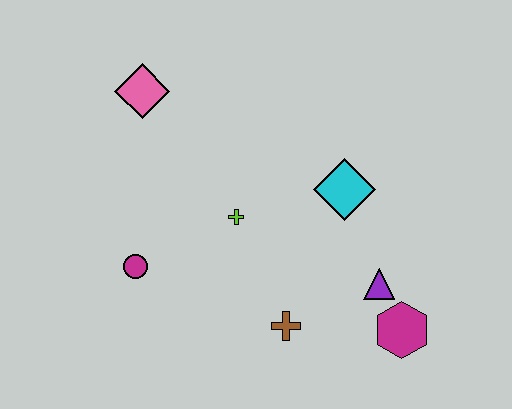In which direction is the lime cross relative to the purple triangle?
The lime cross is to the left of the purple triangle.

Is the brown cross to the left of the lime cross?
No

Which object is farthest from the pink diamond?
The magenta hexagon is farthest from the pink diamond.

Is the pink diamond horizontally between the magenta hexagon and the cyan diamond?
No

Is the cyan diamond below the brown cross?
No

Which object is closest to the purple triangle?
The magenta hexagon is closest to the purple triangle.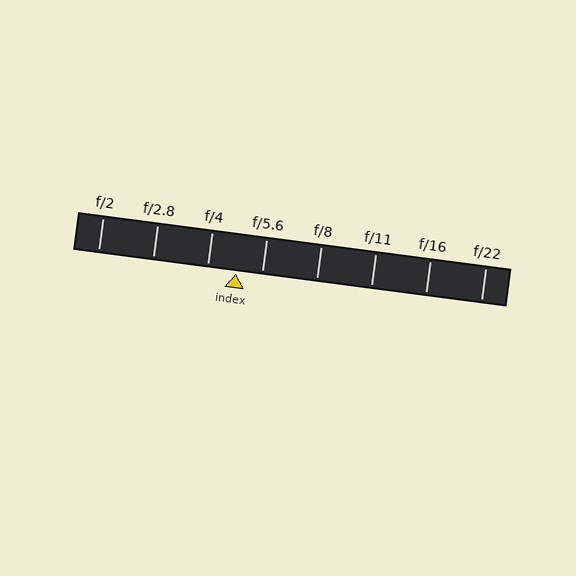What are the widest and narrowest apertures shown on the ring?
The widest aperture shown is f/2 and the narrowest is f/22.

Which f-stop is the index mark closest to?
The index mark is closest to f/5.6.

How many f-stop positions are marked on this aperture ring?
There are 8 f-stop positions marked.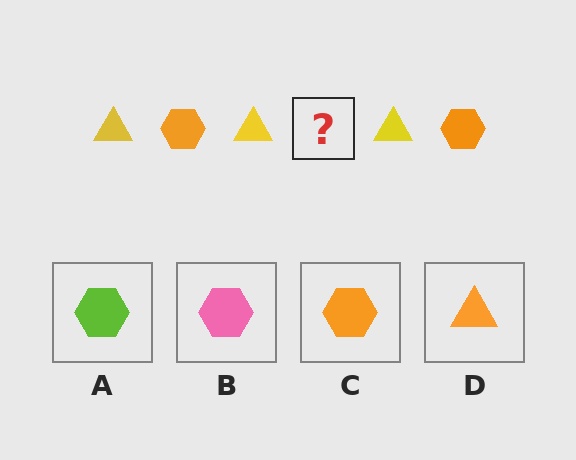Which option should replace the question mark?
Option C.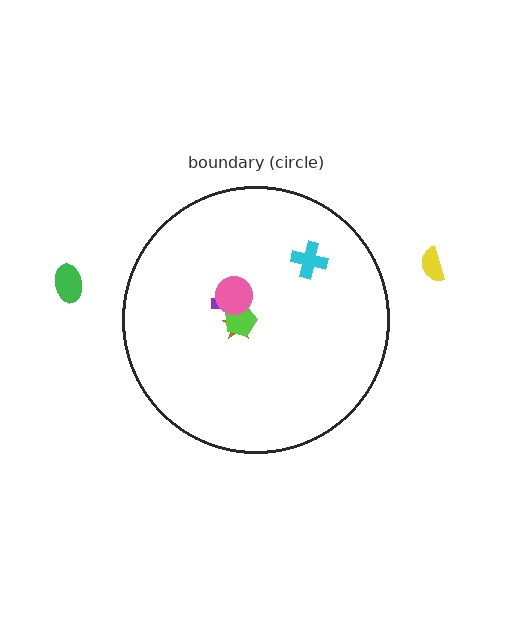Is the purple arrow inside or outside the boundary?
Inside.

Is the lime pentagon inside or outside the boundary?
Inside.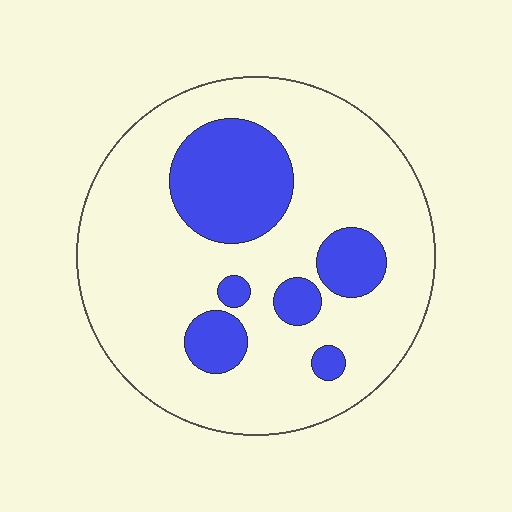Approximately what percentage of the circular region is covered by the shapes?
Approximately 25%.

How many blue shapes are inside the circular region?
6.